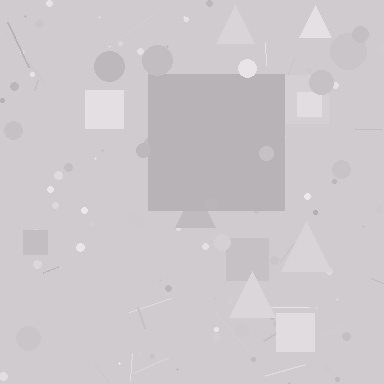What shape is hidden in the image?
A square is hidden in the image.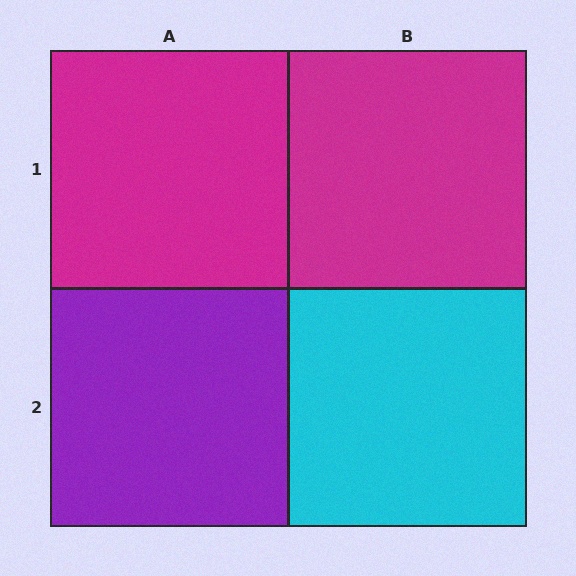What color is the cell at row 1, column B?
Magenta.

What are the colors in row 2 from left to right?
Purple, cyan.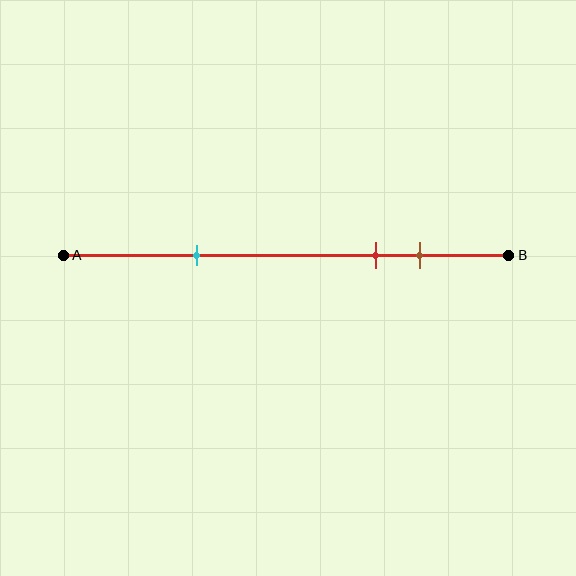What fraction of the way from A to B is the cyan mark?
The cyan mark is approximately 30% (0.3) of the way from A to B.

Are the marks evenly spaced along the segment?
No, the marks are not evenly spaced.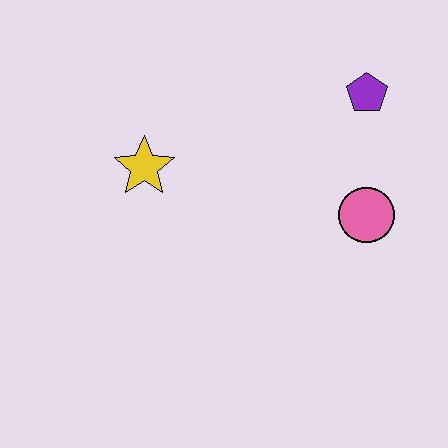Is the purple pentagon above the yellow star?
Yes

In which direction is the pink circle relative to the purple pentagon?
The pink circle is below the purple pentagon.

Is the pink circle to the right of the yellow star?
Yes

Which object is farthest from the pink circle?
The yellow star is farthest from the pink circle.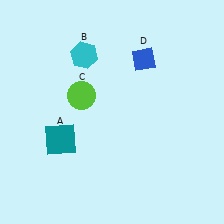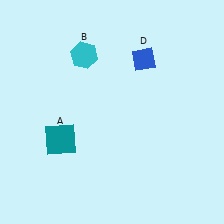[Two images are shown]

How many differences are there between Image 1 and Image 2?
There is 1 difference between the two images.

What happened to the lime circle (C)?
The lime circle (C) was removed in Image 2. It was in the top-left area of Image 1.